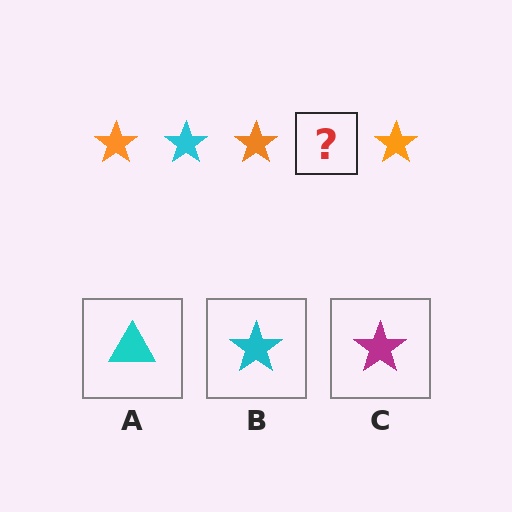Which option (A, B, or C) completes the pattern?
B.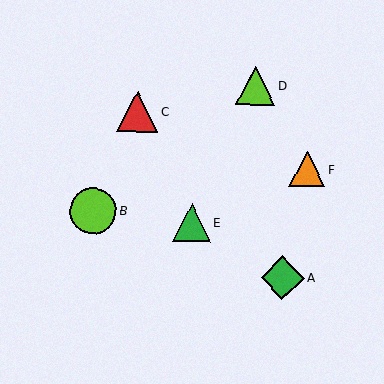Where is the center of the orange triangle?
The center of the orange triangle is at (307, 169).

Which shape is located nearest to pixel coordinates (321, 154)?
The orange triangle (labeled F) at (307, 169) is nearest to that location.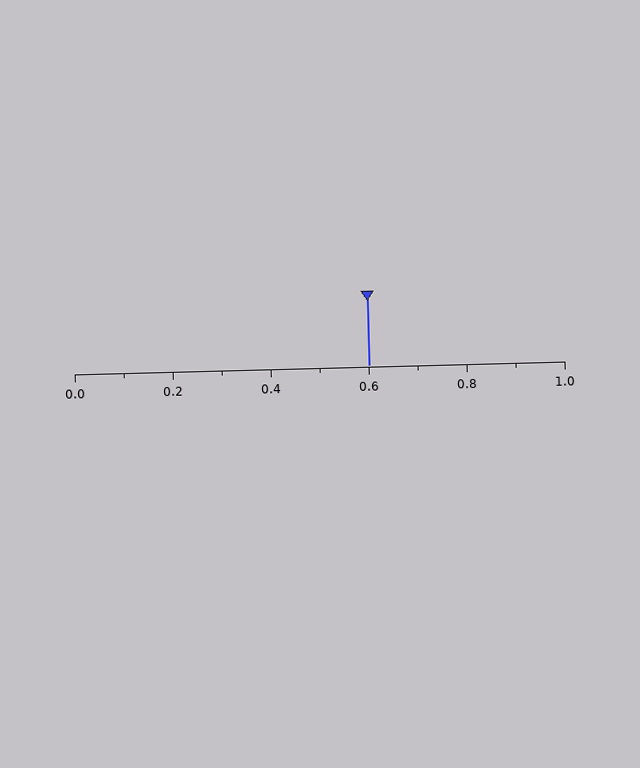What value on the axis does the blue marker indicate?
The marker indicates approximately 0.6.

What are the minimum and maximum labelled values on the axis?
The axis runs from 0.0 to 1.0.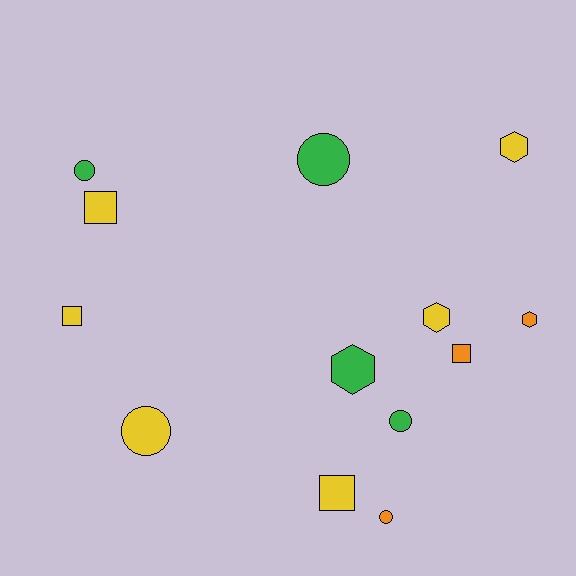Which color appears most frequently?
Yellow, with 6 objects.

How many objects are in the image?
There are 13 objects.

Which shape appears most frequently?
Circle, with 5 objects.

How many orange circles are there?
There is 1 orange circle.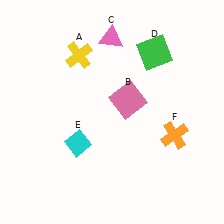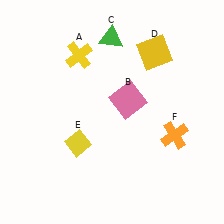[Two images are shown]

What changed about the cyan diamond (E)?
In Image 1, E is cyan. In Image 2, it changed to yellow.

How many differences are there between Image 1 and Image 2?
There are 3 differences between the two images.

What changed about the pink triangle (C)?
In Image 1, C is pink. In Image 2, it changed to green.